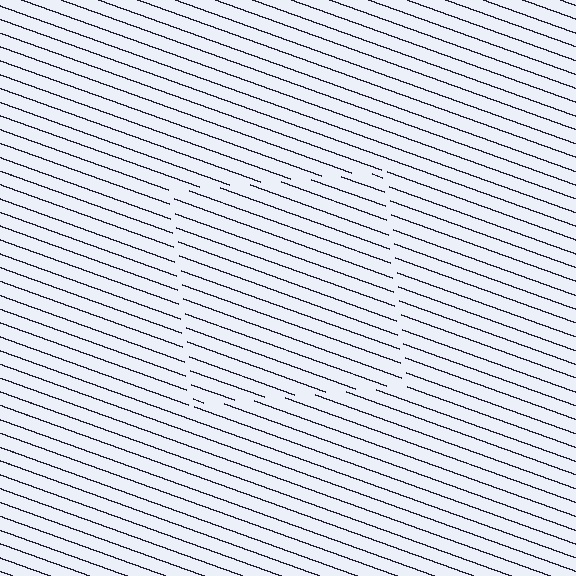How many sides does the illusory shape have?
4 sides — the line-ends trace a square.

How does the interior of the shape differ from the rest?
The interior of the shape contains the same grating, shifted by half a period — the contour is defined by the phase discontinuity where line-ends from the inner and outer gratings abut.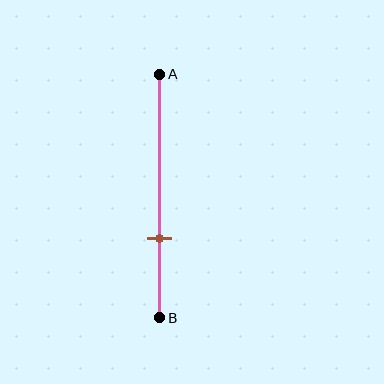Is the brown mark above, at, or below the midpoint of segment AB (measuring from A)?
The brown mark is below the midpoint of segment AB.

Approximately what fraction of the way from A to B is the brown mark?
The brown mark is approximately 70% of the way from A to B.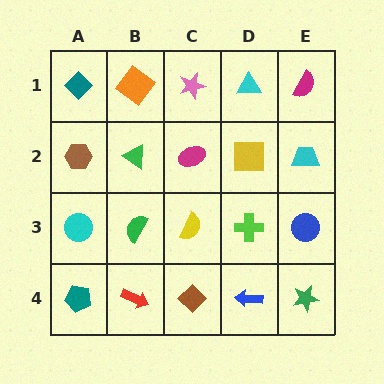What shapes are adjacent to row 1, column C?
A magenta ellipse (row 2, column C), an orange diamond (row 1, column B), a cyan triangle (row 1, column D).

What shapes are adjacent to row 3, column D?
A yellow square (row 2, column D), a blue arrow (row 4, column D), a yellow semicircle (row 3, column C), a blue circle (row 3, column E).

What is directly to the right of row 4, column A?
A red arrow.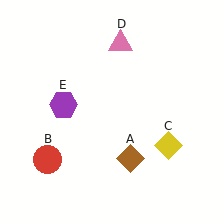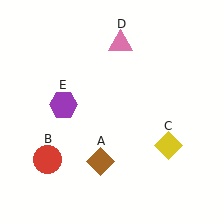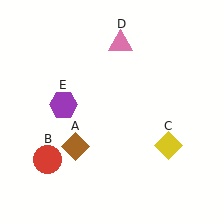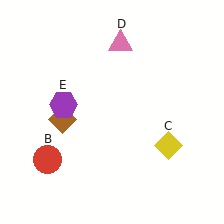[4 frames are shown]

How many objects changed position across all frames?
1 object changed position: brown diamond (object A).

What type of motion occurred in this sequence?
The brown diamond (object A) rotated clockwise around the center of the scene.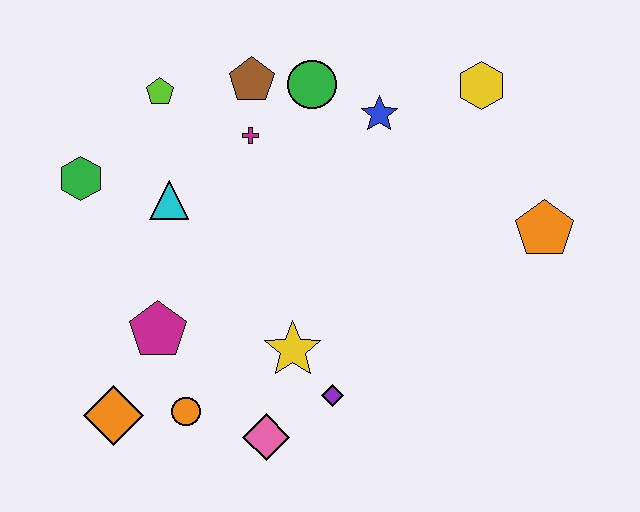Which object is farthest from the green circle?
The orange diamond is farthest from the green circle.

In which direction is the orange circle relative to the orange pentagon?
The orange circle is to the left of the orange pentagon.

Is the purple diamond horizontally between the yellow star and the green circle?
No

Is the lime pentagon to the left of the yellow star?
Yes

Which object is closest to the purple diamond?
The yellow star is closest to the purple diamond.